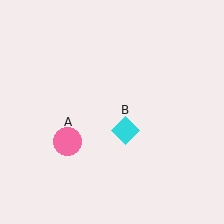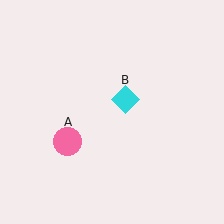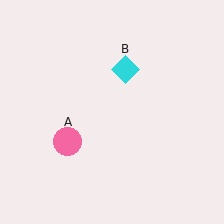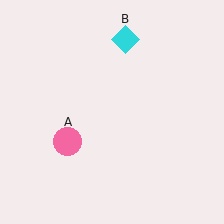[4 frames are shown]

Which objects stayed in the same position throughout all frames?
Pink circle (object A) remained stationary.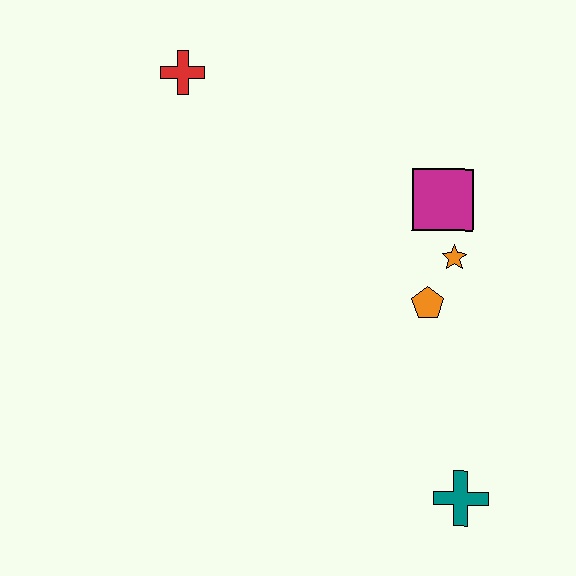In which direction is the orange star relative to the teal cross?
The orange star is above the teal cross.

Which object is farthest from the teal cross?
The red cross is farthest from the teal cross.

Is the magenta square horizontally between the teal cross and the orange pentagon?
Yes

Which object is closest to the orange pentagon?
The orange star is closest to the orange pentagon.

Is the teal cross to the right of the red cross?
Yes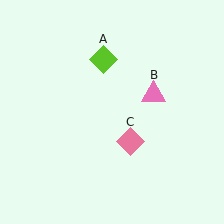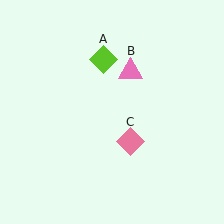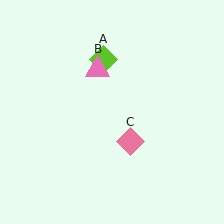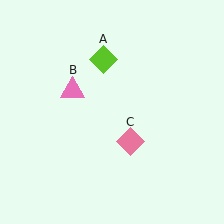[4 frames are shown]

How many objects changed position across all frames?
1 object changed position: pink triangle (object B).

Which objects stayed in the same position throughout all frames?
Lime diamond (object A) and pink diamond (object C) remained stationary.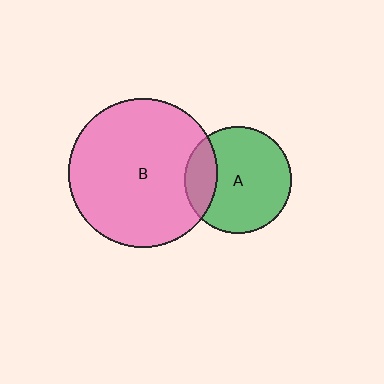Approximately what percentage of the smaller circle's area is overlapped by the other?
Approximately 20%.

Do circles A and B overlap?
Yes.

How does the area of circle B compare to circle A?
Approximately 2.0 times.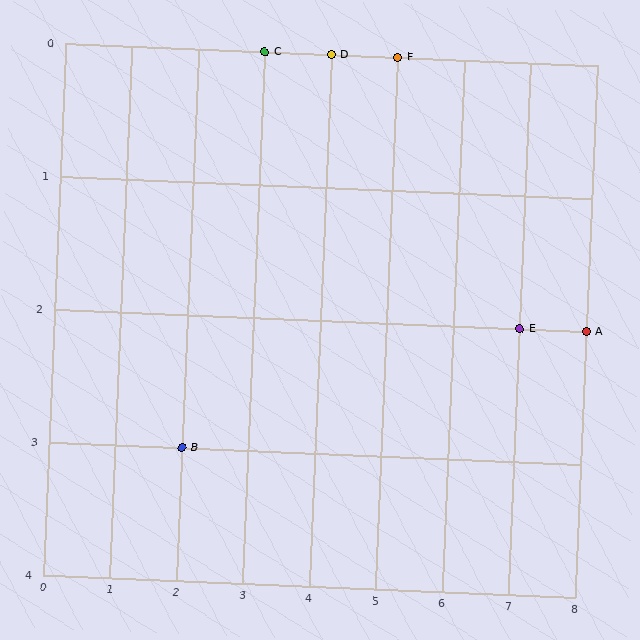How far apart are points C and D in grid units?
Points C and D are 1 column apart.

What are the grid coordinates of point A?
Point A is at grid coordinates (8, 2).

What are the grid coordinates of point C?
Point C is at grid coordinates (3, 0).